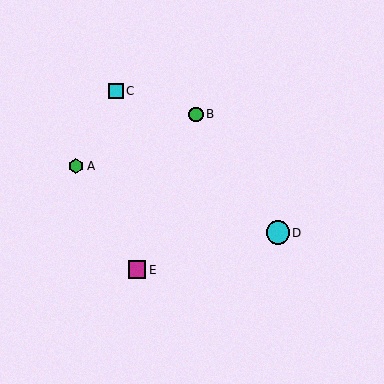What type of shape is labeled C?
Shape C is a cyan square.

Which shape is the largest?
The cyan circle (labeled D) is the largest.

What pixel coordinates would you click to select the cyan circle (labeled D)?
Click at (278, 233) to select the cyan circle D.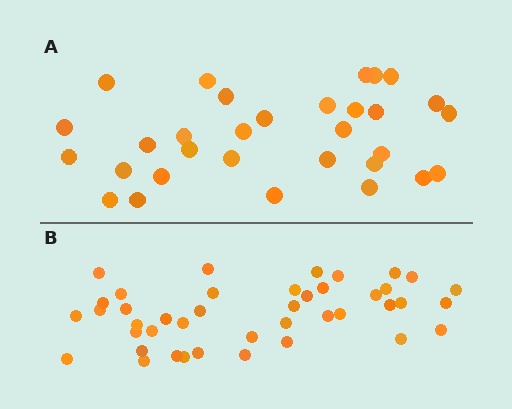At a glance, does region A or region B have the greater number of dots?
Region B (the bottom region) has more dots.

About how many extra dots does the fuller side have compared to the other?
Region B has roughly 12 or so more dots than region A.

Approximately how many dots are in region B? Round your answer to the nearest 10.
About 40 dots. (The exact count is 42, which rounds to 40.)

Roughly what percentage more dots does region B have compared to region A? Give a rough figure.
About 35% more.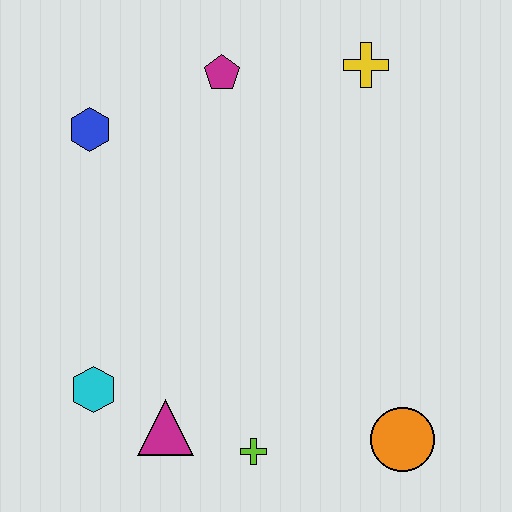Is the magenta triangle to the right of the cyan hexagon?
Yes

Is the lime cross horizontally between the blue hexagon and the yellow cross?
Yes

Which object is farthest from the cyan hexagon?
The yellow cross is farthest from the cyan hexagon.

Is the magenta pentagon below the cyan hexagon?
No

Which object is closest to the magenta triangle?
The cyan hexagon is closest to the magenta triangle.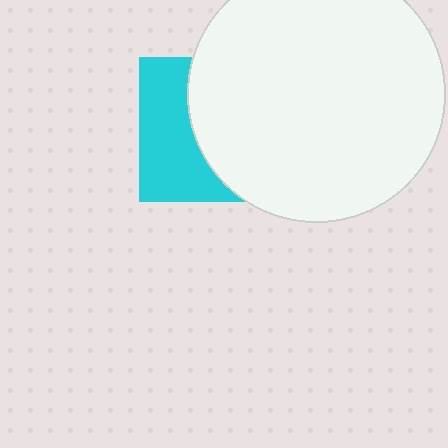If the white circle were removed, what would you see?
You would see the complete cyan square.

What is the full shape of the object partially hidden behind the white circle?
The partially hidden object is a cyan square.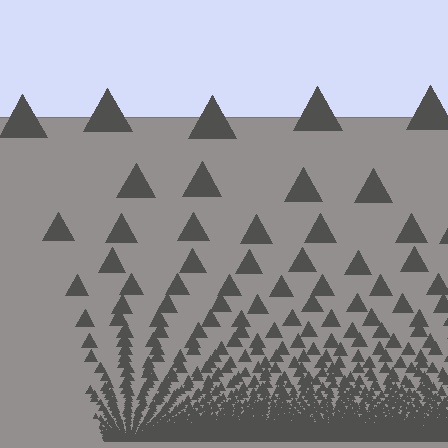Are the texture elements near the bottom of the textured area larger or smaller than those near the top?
Smaller. The gradient is inverted — elements near the bottom are smaller and denser.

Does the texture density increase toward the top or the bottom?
Density increases toward the bottom.